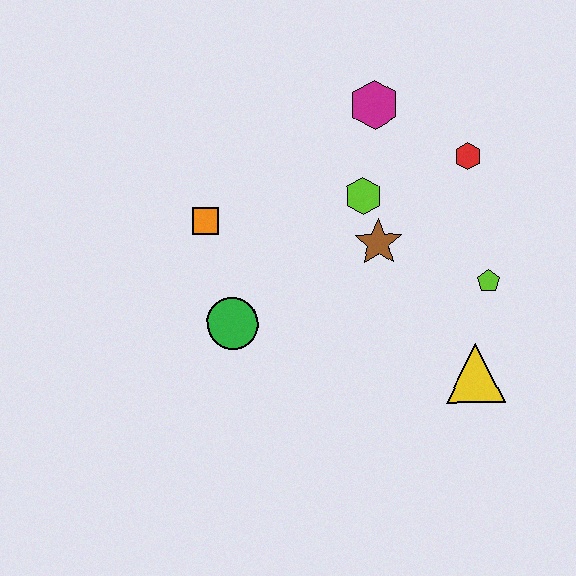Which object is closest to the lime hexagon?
The brown star is closest to the lime hexagon.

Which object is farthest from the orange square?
The yellow triangle is farthest from the orange square.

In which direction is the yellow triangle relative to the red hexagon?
The yellow triangle is below the red hexagon.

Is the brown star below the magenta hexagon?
Yes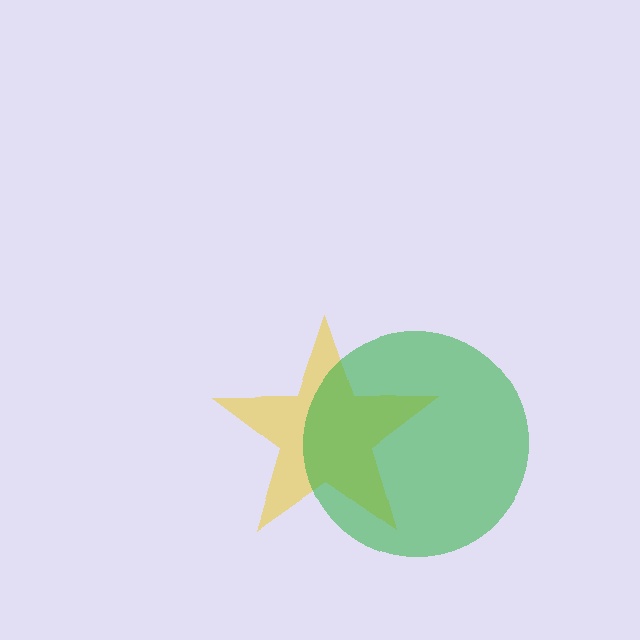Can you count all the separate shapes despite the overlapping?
Yes, there are 2 separate shapes.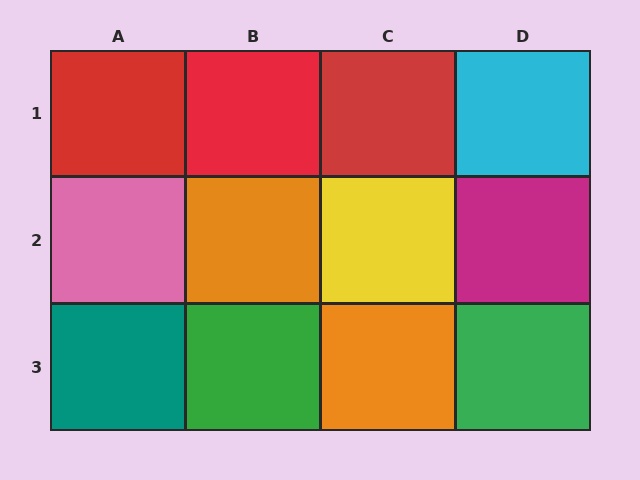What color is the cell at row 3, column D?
Green.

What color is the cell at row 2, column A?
Pink.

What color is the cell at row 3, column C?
Orange.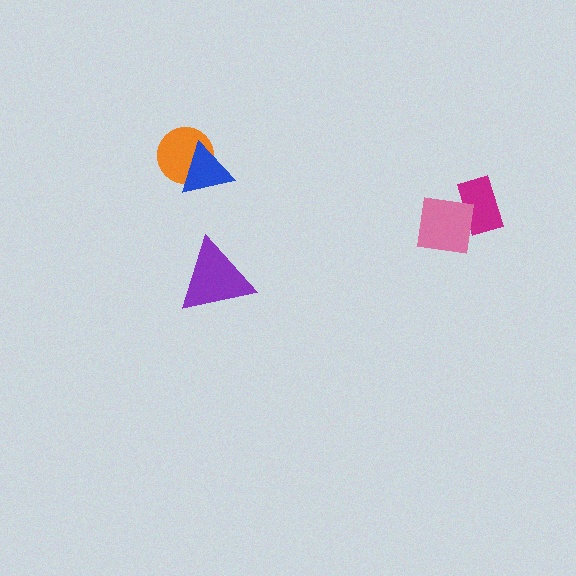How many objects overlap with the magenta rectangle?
1 object overlaps with the magenta rectangle.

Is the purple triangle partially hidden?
No, no other shape covers it.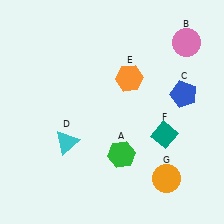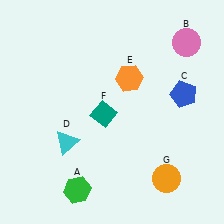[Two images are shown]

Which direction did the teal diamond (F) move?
The teal diamond (F) moved left.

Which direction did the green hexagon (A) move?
The green hexagon (A) moved left.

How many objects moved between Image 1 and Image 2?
2 objects moved between the two images.